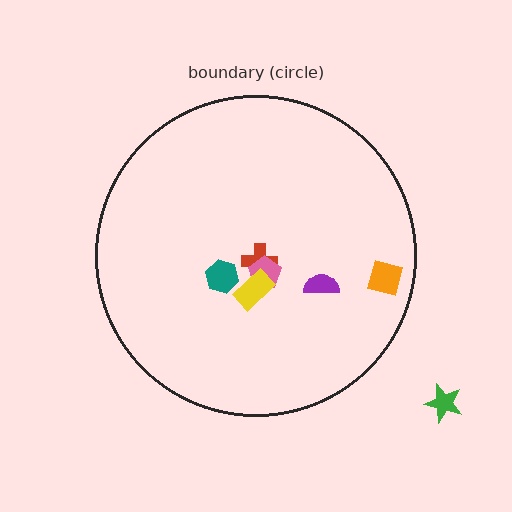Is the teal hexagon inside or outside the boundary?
Inside.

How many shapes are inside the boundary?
6 inside, 1 outside.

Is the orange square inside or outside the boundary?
Inside.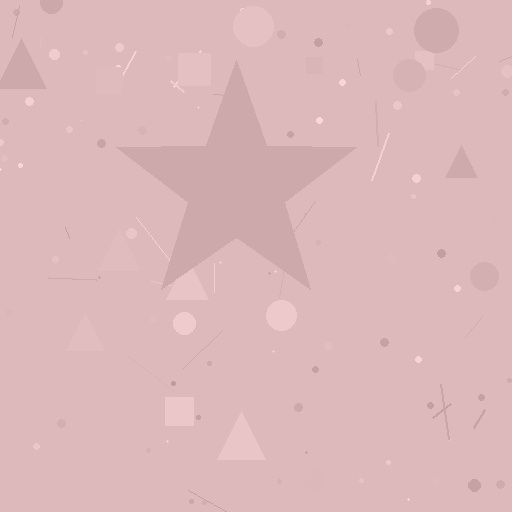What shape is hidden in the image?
A star is hidden in the image.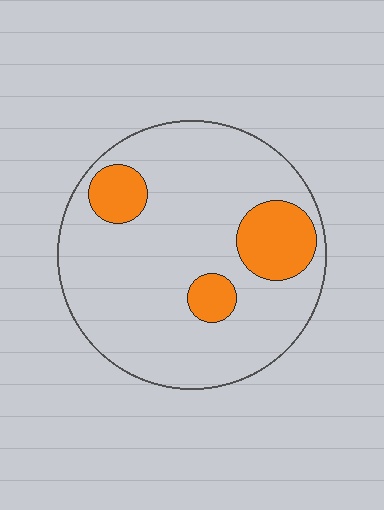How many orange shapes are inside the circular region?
3.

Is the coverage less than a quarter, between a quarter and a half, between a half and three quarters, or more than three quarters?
Less than a quarter.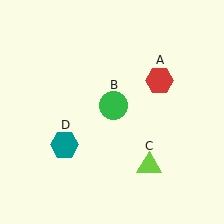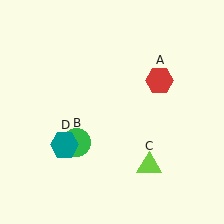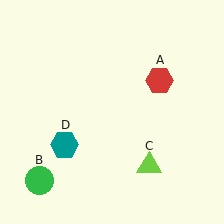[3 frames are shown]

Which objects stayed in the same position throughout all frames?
Red hexagon (object A) and lime triangle (object C) and teal hexagon (object D) remained stationary.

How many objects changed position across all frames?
1 object changed position: green circle (object B).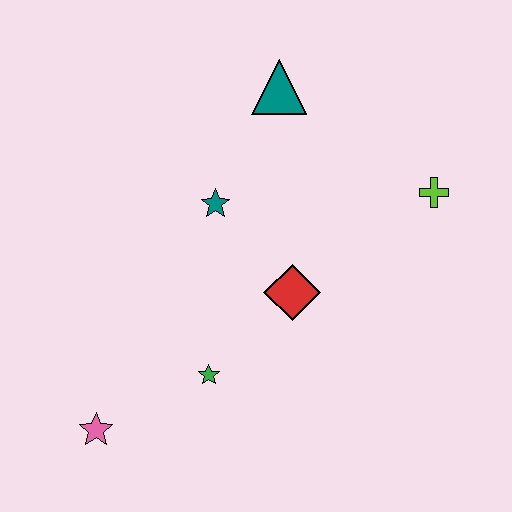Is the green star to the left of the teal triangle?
Yes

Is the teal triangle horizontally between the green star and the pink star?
No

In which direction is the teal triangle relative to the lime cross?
The teal triangle is to the left of the lime cross.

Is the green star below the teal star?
Yes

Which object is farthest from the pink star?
The lime cross is farthest from the pink star.